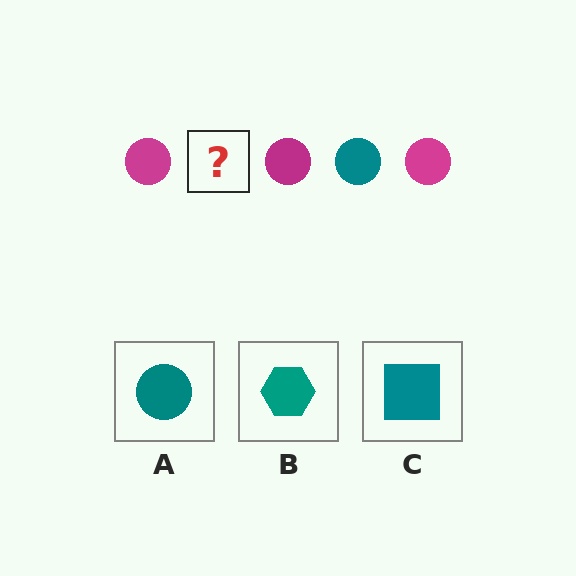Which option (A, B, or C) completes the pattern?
A.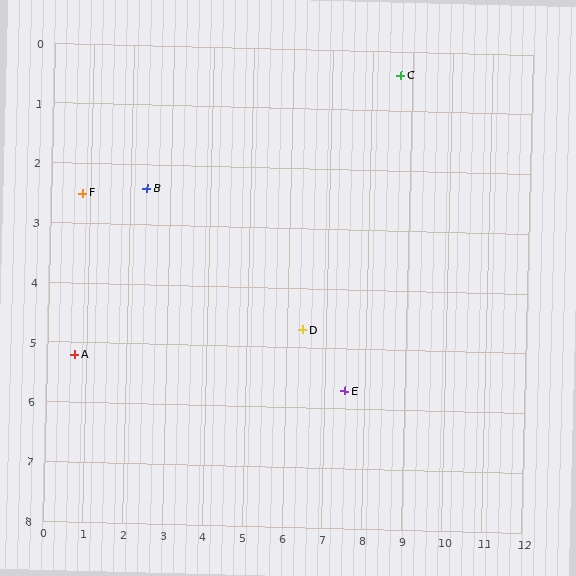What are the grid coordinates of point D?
Point D is at approximately (6.4, 4.7).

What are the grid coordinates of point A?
Point A is at approximately (0.7, 5.2).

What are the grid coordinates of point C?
Point C is at approximately (8.7, 0.4).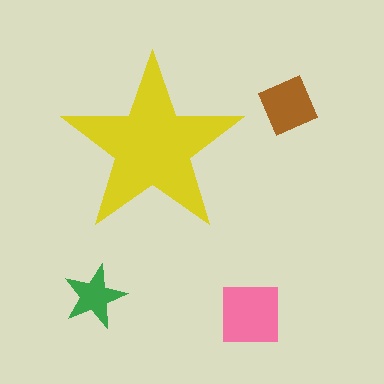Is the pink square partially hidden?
No, the pink square is fully visible.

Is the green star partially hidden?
No, the green star is fully visible.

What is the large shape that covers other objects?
A yellow star.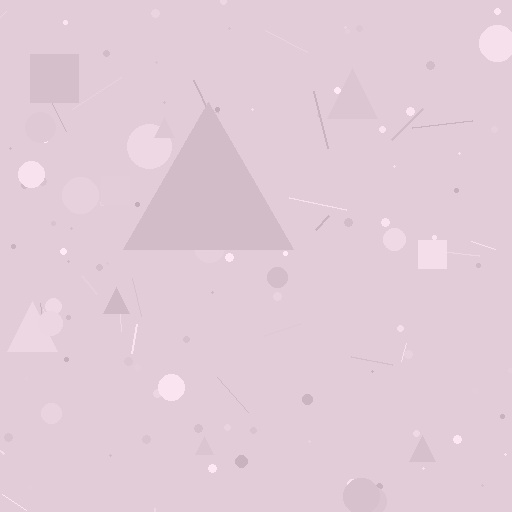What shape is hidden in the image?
A triangle is hidden in the image.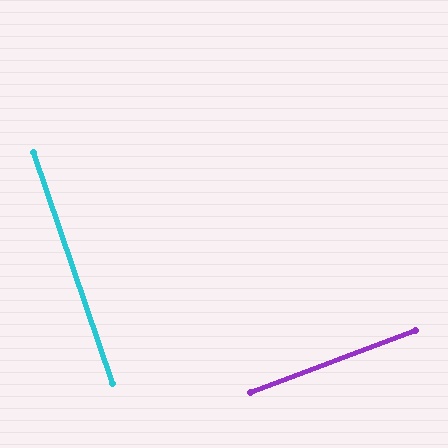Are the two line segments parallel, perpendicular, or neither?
Perpendicular — they meet at approximately 88°.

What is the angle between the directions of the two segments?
Approximately 88 degrees.